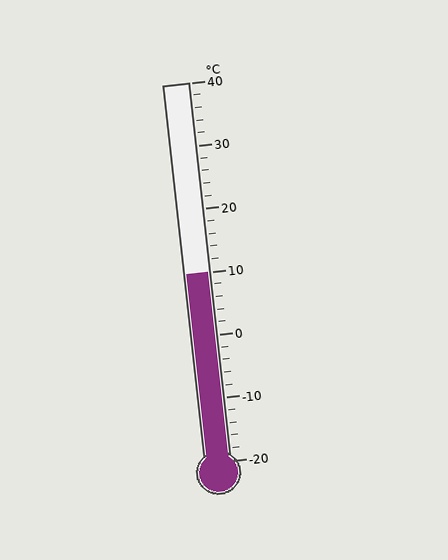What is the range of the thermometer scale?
The thermometer scale ranges from -20°C to 40°C.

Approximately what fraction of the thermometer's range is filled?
The thermometer is filled to approximately 50% of its range.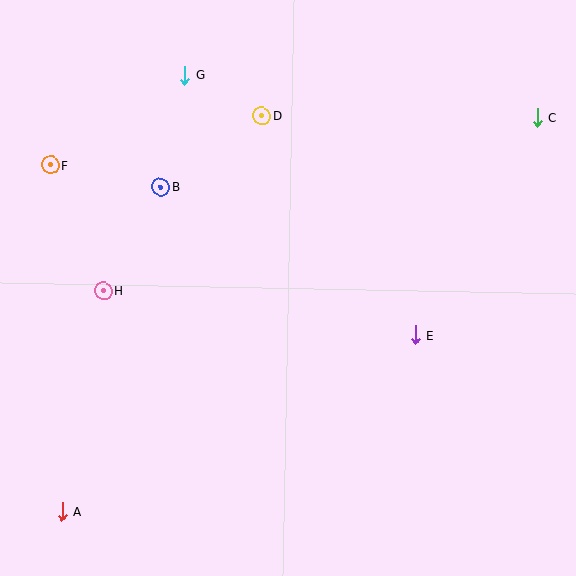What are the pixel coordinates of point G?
Point G is at (185, 75).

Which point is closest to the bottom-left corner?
Point A is closest to the bottom-left corner.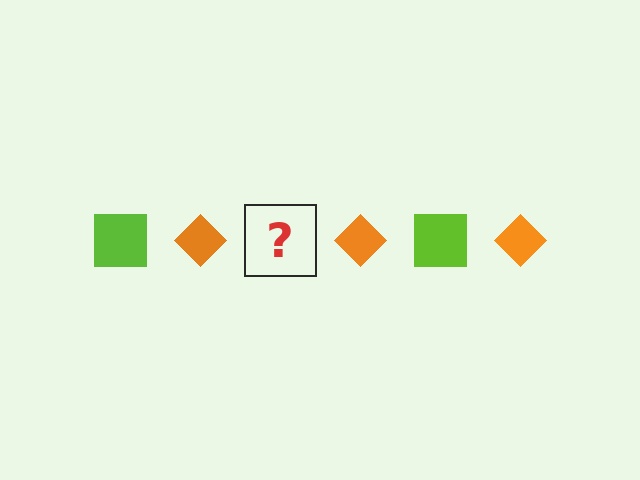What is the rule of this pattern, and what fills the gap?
The rule is that the pattern alternates between lime square and orange diamond. The gap should be filled with a lime square.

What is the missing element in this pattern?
The missing element is a lime square.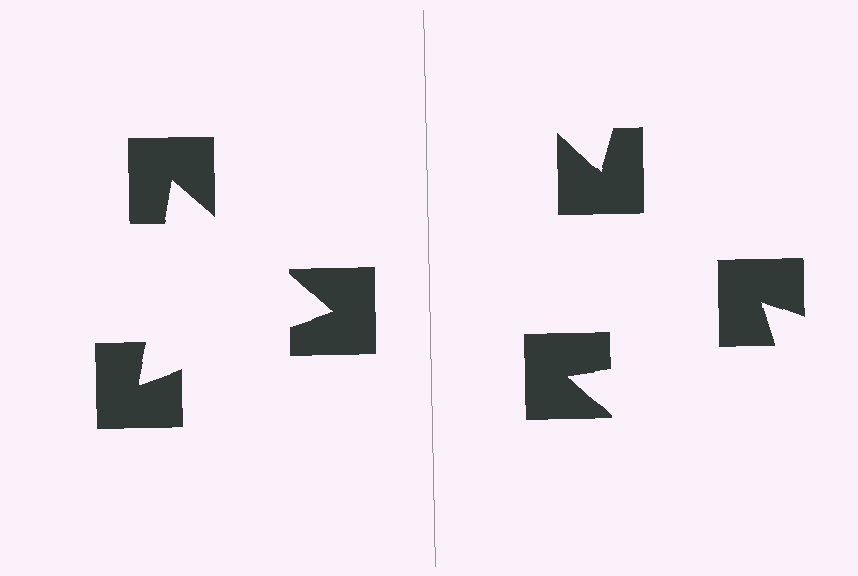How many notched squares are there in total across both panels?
6 — 3 on each side.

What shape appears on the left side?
An illusory triangle.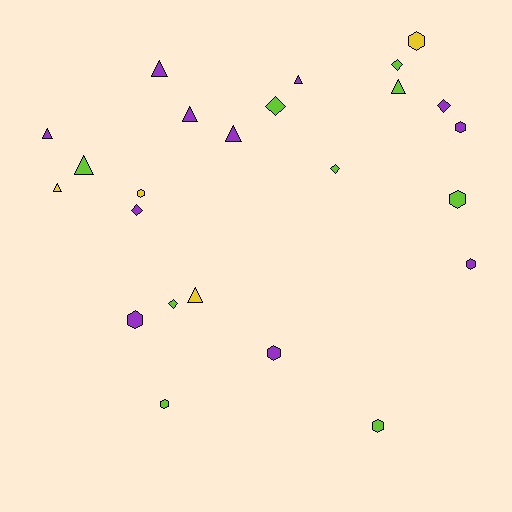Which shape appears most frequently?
Hexagon, with 9 objects.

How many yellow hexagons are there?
There are 2 yellow hexagons.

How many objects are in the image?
There are 24 objects.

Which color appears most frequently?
Purple, with 11 objects.